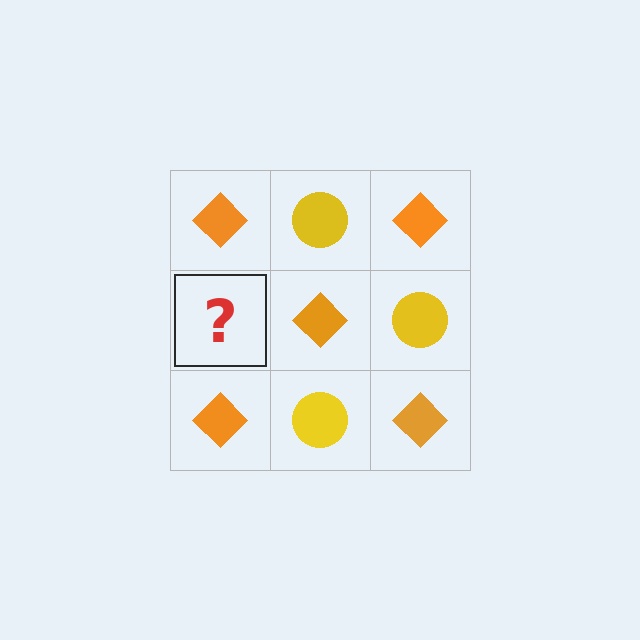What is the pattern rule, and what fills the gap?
The rule is that it alternates orange diamond and yellow circle in a checkerboard pattern. The gap should be filled with a yellow circle.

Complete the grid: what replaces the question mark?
The question mark should be replaced with a yellow circle.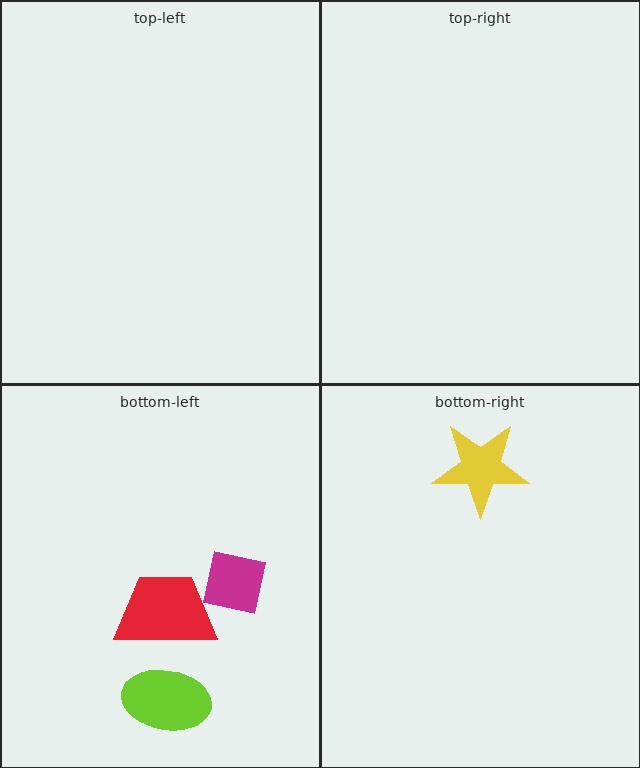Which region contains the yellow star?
The bottom-right region.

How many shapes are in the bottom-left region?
3.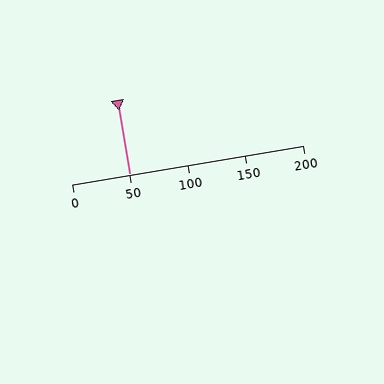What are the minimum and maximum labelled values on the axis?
The axis runs from 0 to 200.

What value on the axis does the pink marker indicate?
The marker indicates approximately 50.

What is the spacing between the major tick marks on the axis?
The major ticks are spaced 50 apart.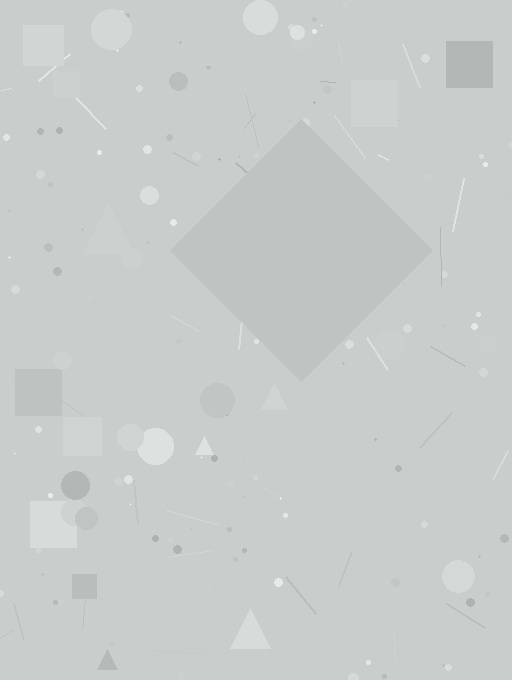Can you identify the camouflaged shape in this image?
The camouflaged shape is a diamond.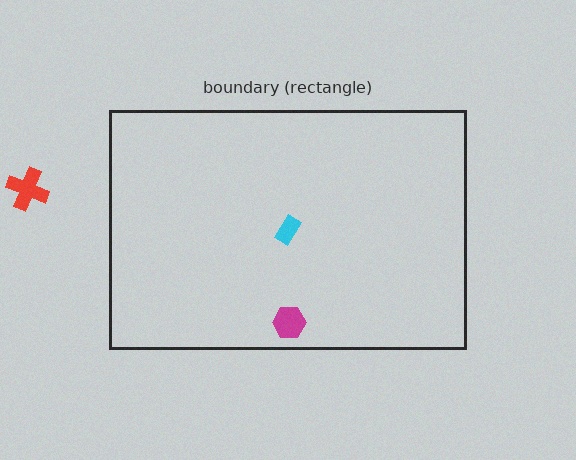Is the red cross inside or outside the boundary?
Outside.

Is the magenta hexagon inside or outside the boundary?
Inside.